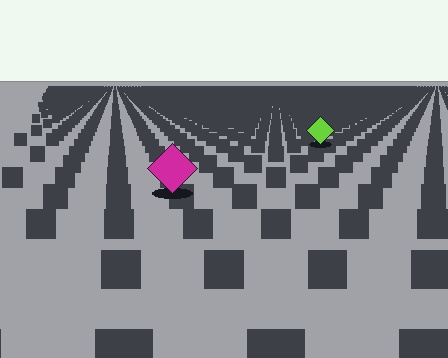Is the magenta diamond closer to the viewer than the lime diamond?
Yes. The magenta diamond is closer — you can tell from the texture gradient: the ground texture is coarser near it.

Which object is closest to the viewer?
The magenta diamond is closest. The texture marks near it are larger and more spread out.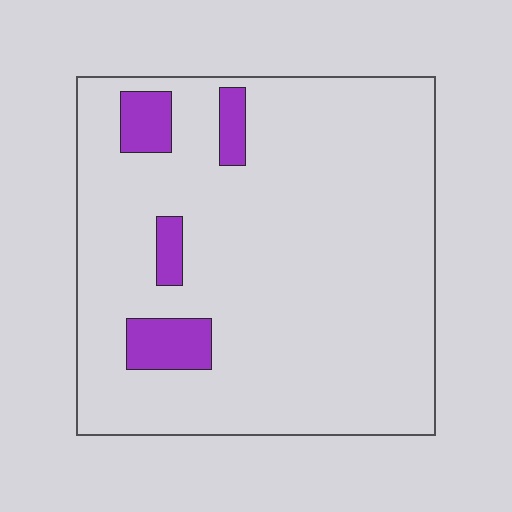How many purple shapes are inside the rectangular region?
4.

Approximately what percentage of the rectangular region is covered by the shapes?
Approximately 10%.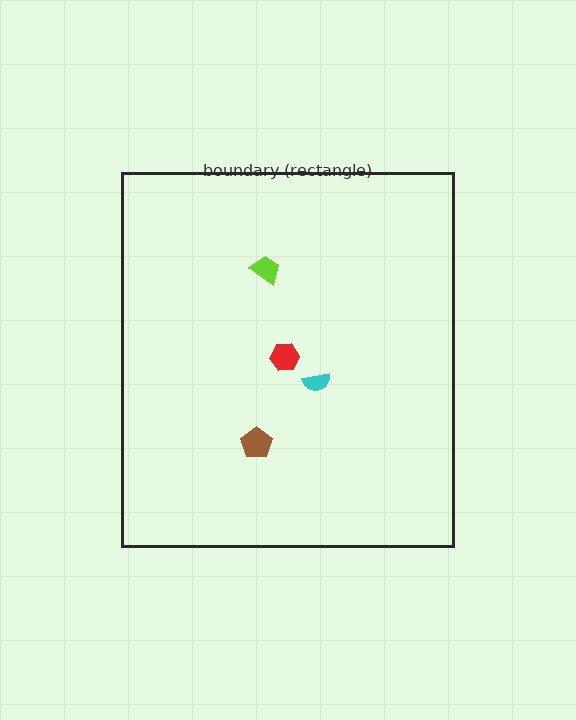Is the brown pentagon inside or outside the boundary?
Inside.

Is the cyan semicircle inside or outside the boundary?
Inside.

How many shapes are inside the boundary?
4 inside, 0 outside.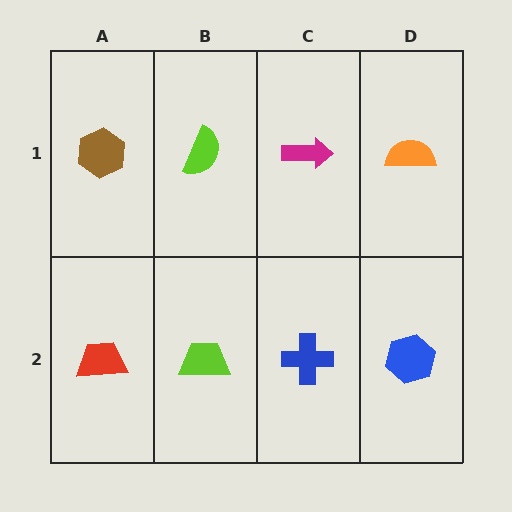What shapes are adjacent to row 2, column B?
A lime semicircle (row 1, column B), a red trapezoid (row 2, column A), a blue cross (row 2, column C).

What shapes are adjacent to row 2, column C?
A magenta arrow (row 1, column C), a lime trapezoid (row 2, column B), a blue hexagon (row 2, column D).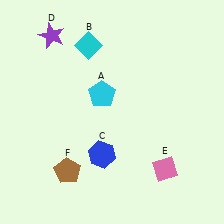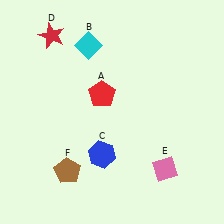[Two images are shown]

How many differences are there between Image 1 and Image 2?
There are 2 differences between the two images.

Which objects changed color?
A changed from cyan to red. D changed from purple to red.